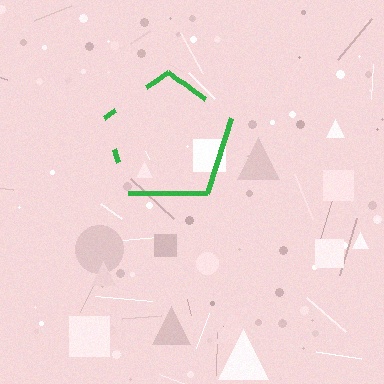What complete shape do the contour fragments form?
The contour fragments form a pentagon.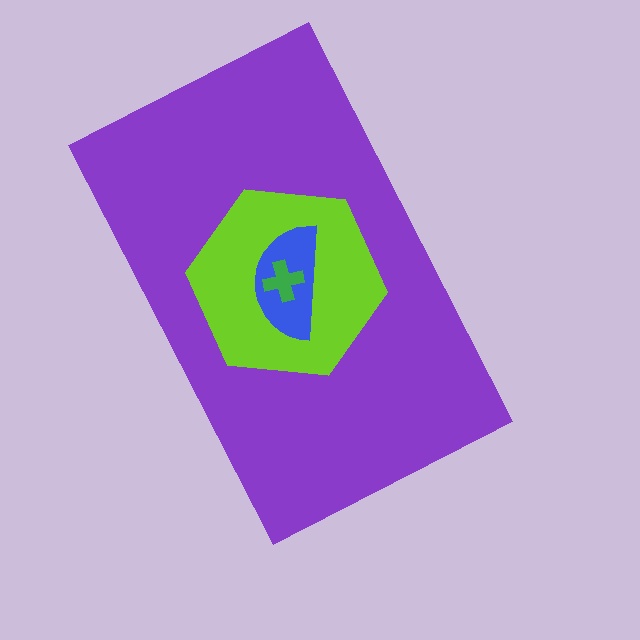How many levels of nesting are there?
4.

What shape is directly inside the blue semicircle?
The green cross.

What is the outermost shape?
The purple rectangle.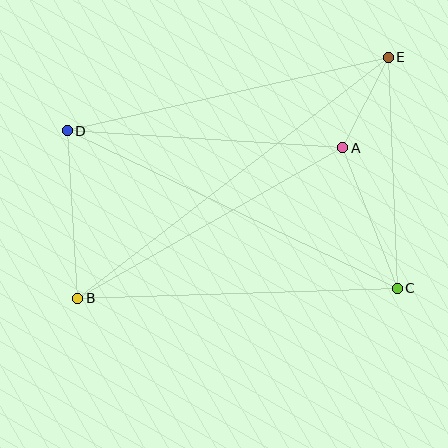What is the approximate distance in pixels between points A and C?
The distance between A and C is approximately 151 pixels.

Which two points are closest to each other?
Points A and E are closest to each other.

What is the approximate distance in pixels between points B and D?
The distance between B and D is approximately 167 pixels.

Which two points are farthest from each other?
Points B and E are farthest from each other.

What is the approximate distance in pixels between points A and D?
The distance between A and D is approximately 276 pixels.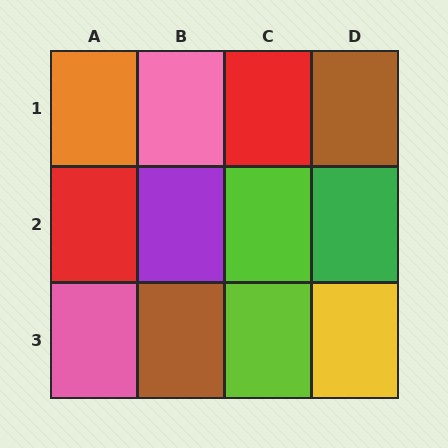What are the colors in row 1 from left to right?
Orange, pink, red, brown.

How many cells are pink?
2 cells are pink.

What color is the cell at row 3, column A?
Pink.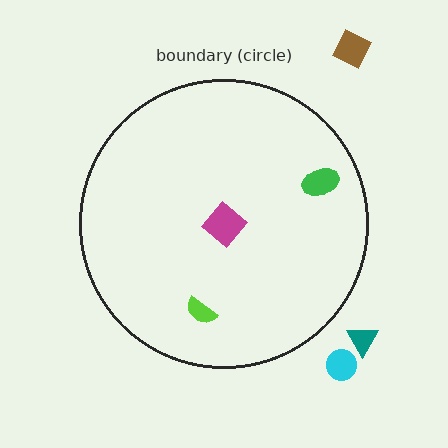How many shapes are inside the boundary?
3 inside, 3 outside.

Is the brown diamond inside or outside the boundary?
Outside.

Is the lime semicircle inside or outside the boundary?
Inside.